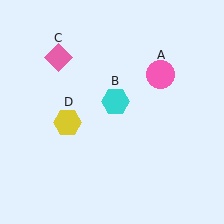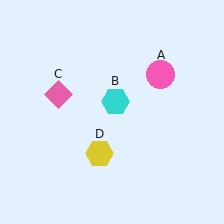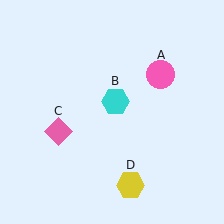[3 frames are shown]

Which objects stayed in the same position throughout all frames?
Pink circle (object A) and cyan hexagon (object B) remained stationary.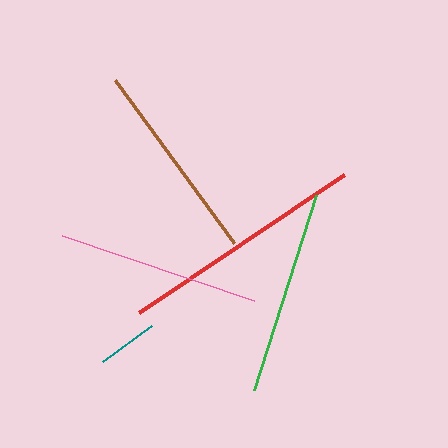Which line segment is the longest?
The red line is the longest at approximately 247 pixels.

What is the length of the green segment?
The green segment is approximately 205 pixels long.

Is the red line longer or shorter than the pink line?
The red line is longer than the pink line.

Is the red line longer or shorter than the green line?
The red line is longer than the green line.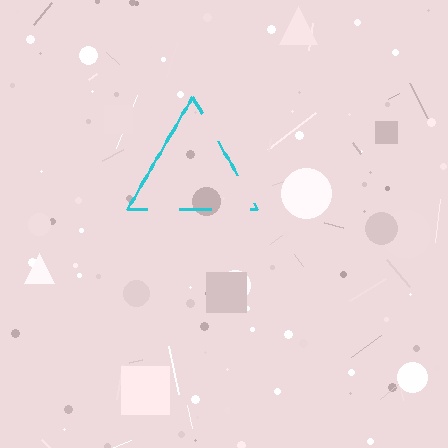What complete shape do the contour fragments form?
The contour fragments form a triangle.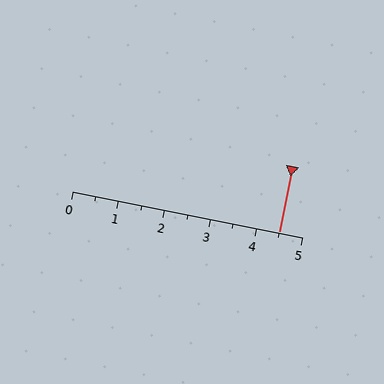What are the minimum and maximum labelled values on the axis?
The axis runs from 0 to 5.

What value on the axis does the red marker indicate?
The marker indicates approximately 4.5.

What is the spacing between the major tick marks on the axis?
The major ticks are spaced 1 apart.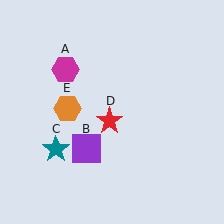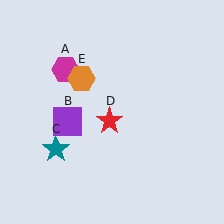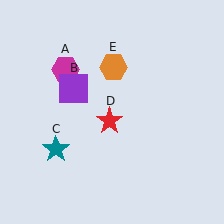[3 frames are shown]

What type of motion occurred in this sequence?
The purple square (object B), orange hexagon (object E) rotated clockwise around the center of the scene.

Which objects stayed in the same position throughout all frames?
Magenta hexagon (object A) and teal star (object C) and red star (object D) remained stationary.